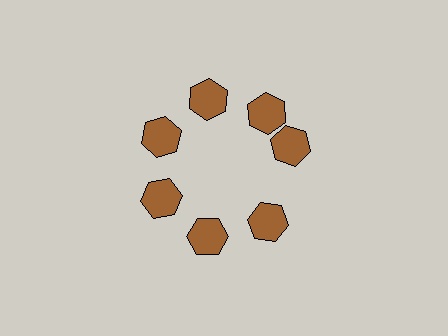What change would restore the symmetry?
The symmetry would be restored by rotating it back into even spacing with its neighbors so that all 7 hexagons sit at equal angles and equal distance from the center.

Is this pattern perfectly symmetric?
No. The 7 brown hexagons are arranged in a ring, but one element near the 3 o'clock position is rotated out of alignment along the ring, breaking the 7-fold rotational symmetry.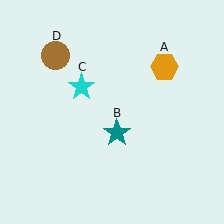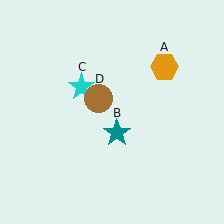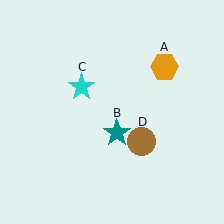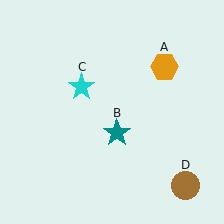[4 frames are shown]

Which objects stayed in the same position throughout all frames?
Orange hexagon (object A) and teal star (object B) and cyan star (object C) remained stationary.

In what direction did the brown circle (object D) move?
The brown circle (object D) moved down and to the right.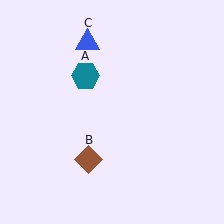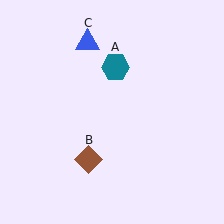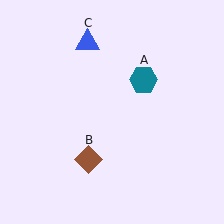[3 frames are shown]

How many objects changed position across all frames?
1 object changed position: teal hexagon (object A).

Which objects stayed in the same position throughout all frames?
Brown diamond (object B) and blue triangle (object C) remained stationary.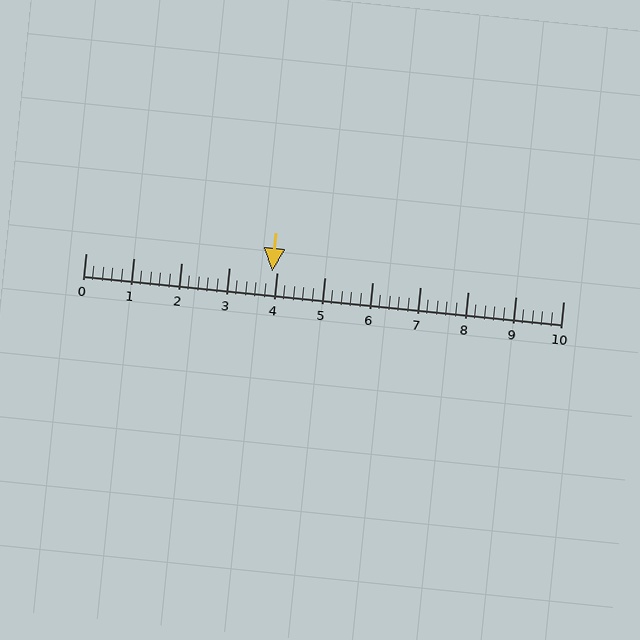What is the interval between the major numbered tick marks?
The major tick marks are spaced 1 units apart.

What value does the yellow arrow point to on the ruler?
The yellow arrow points to approximately 3.9.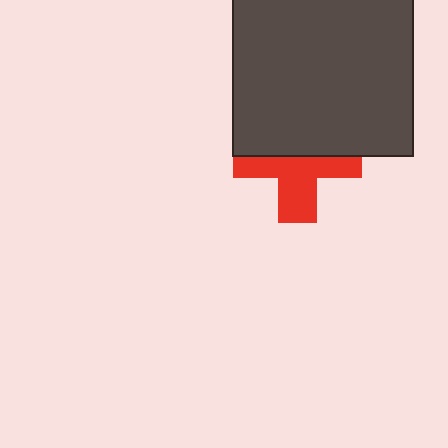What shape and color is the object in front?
The object in front is a dark gray square.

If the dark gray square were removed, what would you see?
You would see the complete red cross.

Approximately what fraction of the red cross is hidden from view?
Roughly 50% of the red cross is hidden behind the dark gray square.